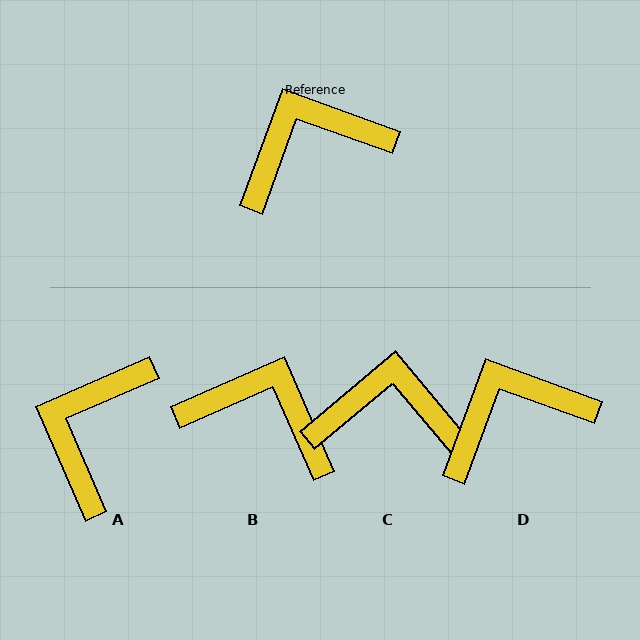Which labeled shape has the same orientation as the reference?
D.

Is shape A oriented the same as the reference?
No, it is off by about 44 degrees.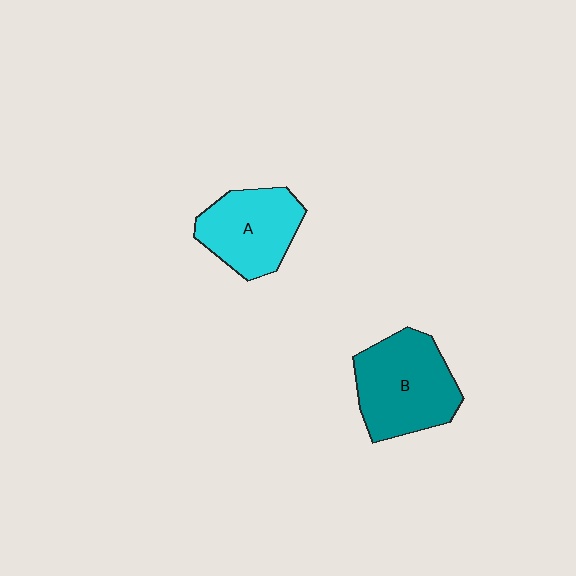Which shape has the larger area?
Shape B (teal).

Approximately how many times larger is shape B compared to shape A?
Approximately 1.2 times.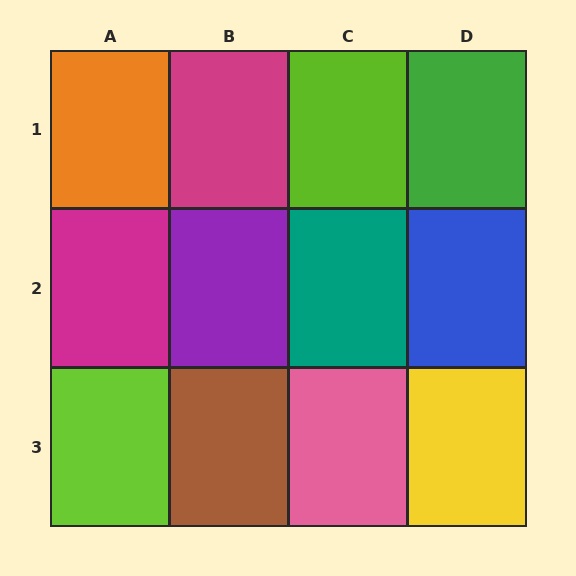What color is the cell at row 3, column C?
Pink.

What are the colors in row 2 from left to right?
Magenta, purple, teal, blue.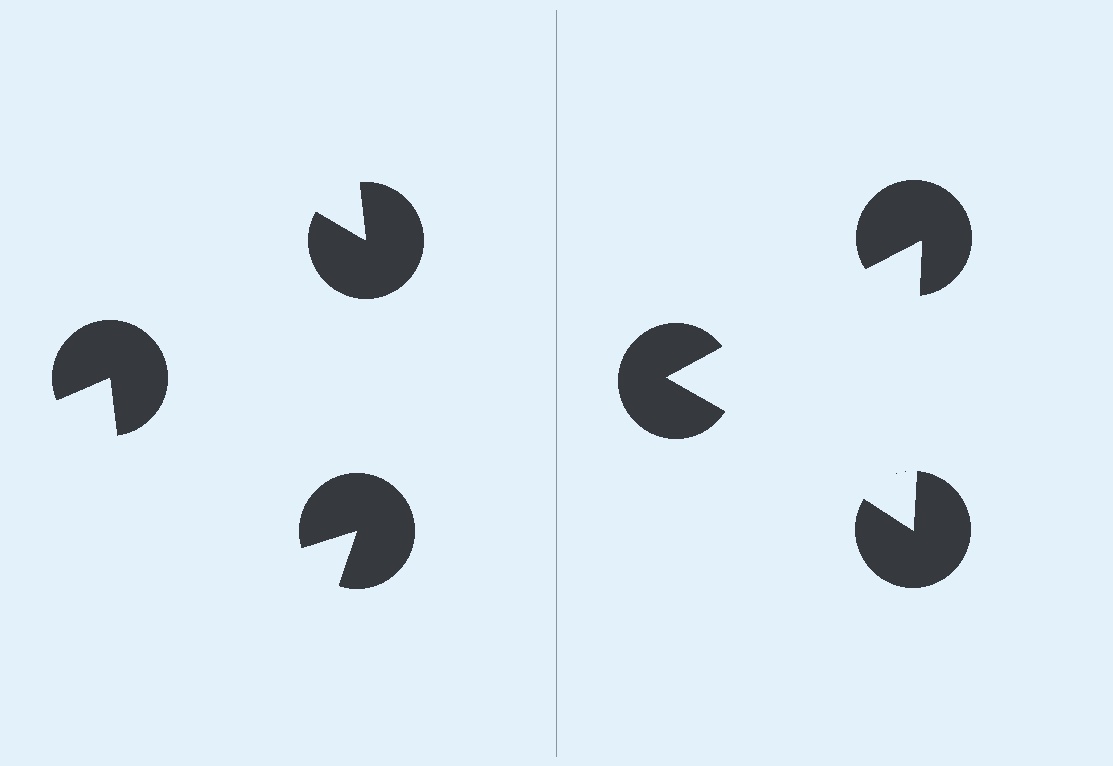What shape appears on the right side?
An illusory triangle.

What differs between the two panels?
The pac-man discs are positioned identically on both sides; only the wedge orientations differ. On the right they align to a triangle; on the left they are misaligned.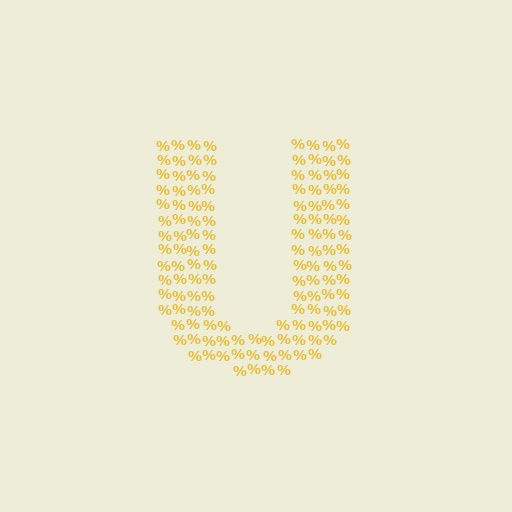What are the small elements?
The small elements are percent signs.